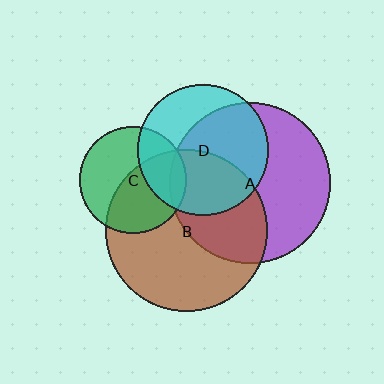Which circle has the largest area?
Circle B (brown).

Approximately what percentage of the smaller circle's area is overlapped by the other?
Approximately 40%.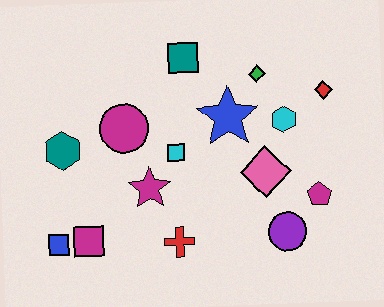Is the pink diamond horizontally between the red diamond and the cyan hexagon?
No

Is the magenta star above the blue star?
No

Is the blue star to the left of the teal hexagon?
No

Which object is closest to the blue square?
The magenta square is closest to the blue square.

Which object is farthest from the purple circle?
The teal hexagon is farthest from the purple circle.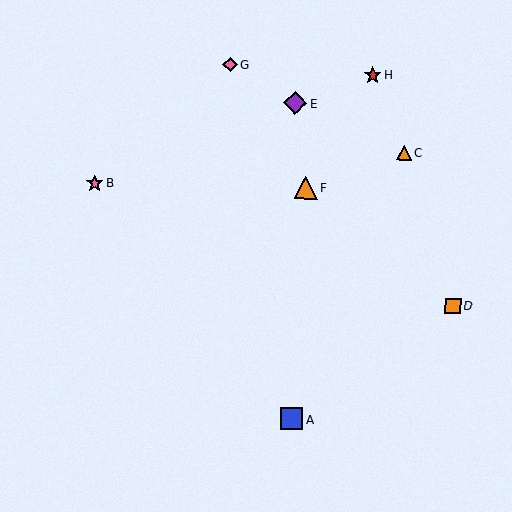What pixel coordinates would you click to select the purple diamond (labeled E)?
Click at (295, 103) to select the purple diamond E.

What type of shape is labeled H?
Shape H is a red star.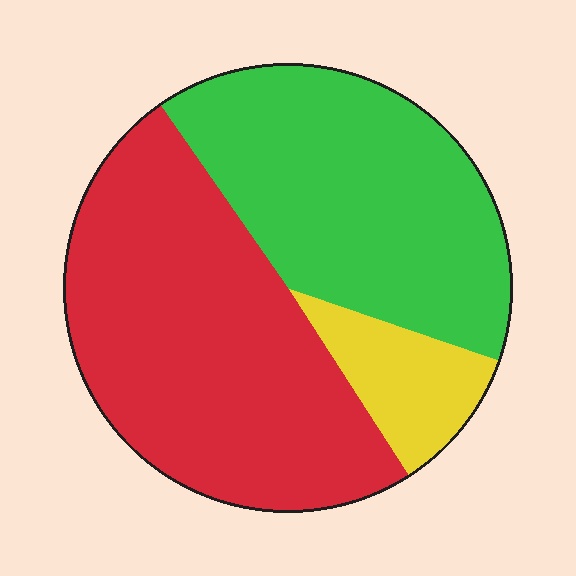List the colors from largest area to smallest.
From largest to smallest: red, green, yellow.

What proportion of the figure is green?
Green covers 40% of the figure.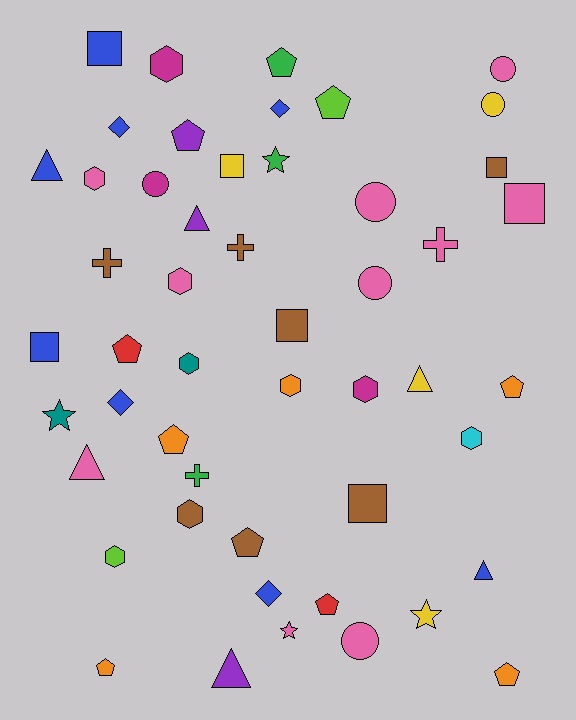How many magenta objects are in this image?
There are 3 magenta objects.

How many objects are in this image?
There are 50 objects.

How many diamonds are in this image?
There are 4 diamonds.